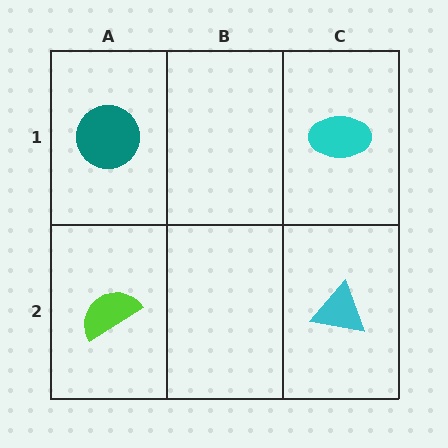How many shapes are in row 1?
2 shapes.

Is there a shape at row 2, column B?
No, that cell is empty.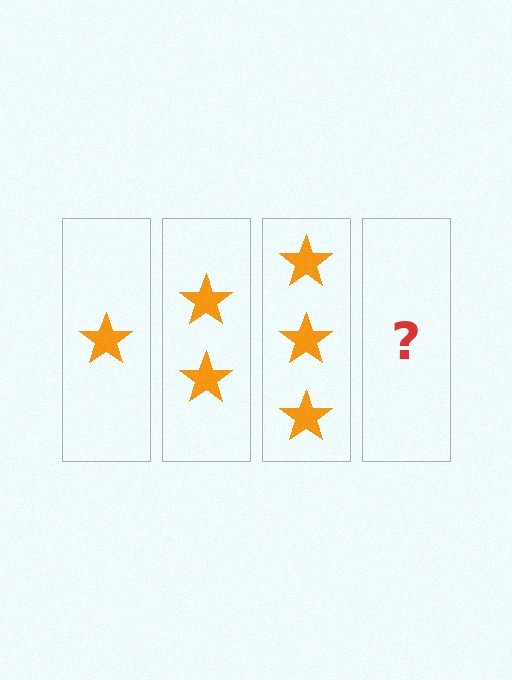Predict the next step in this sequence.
The next step is 4 stars.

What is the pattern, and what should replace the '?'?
The pattern is that each step adds one more star. The '?' should be 4 stars.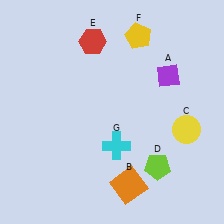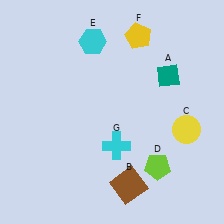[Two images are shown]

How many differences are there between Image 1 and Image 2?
There are 3 differences between the two images.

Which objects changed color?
A changed from purple to teal. B changed from orange to brown. E changed from red to cyan.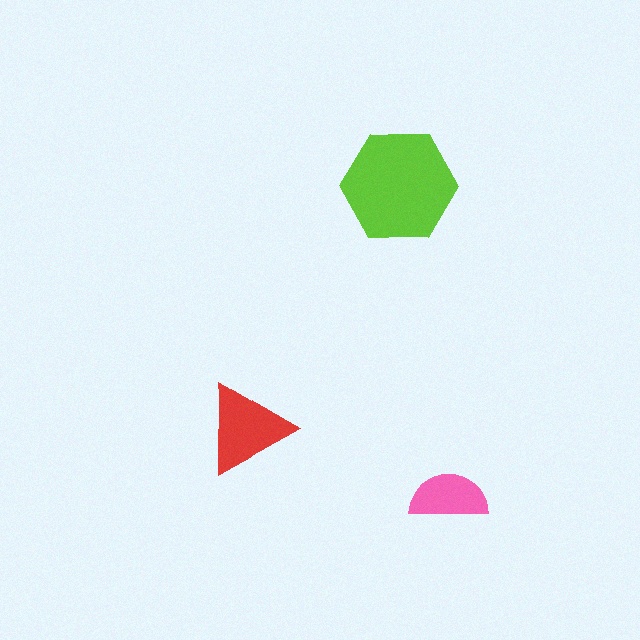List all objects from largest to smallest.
The lime hexagon, the red triangle, the pink semicircle.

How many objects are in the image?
There are 3 objects in the image.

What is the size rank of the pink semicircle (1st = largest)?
3rd.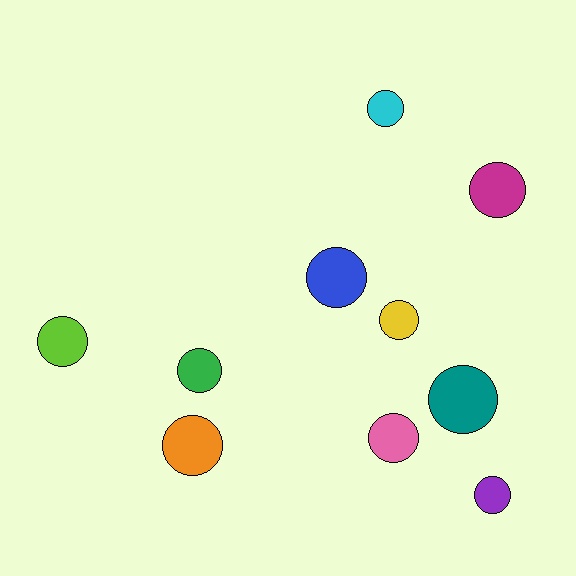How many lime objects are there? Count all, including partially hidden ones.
There is 1 lime object.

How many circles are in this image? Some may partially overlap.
There are 10 circles.